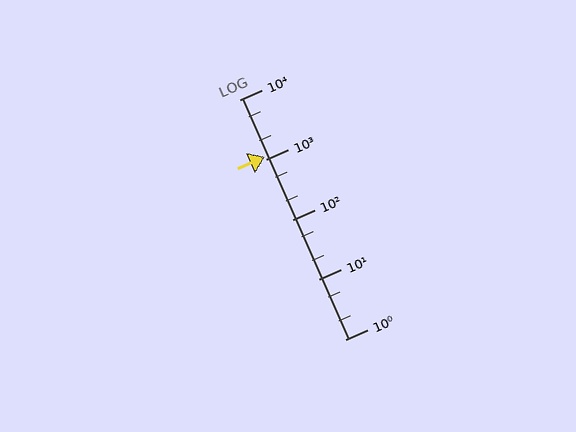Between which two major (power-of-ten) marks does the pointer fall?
The pointer is between 1000 and 10000.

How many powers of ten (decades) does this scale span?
The scale spans 4 decades, from 1 to 10000.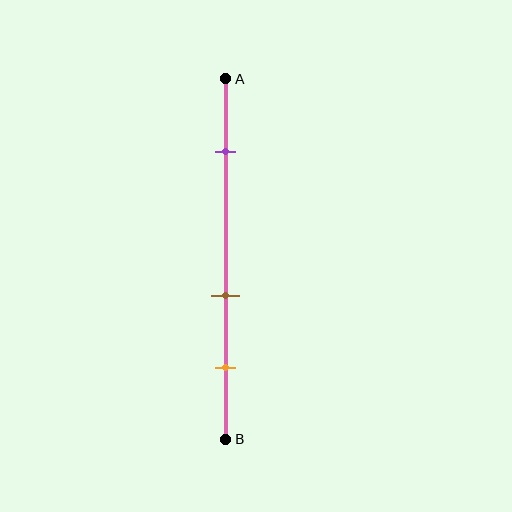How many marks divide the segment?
There are 3 marks dividing the segment.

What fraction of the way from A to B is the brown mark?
The brown mark is approximately 60% (0.6) of the way from A to B.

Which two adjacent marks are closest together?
The brown and orange marks are the closest adjacent pair.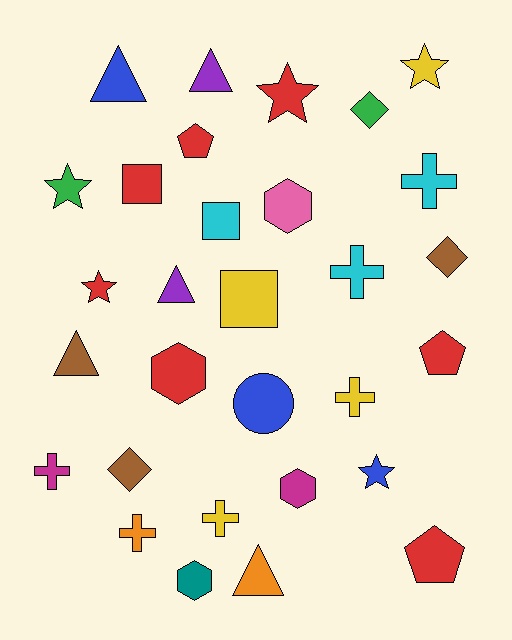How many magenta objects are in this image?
There are 2 magenta objects.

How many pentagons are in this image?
There are 3 pentagons.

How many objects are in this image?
There are 30 objects.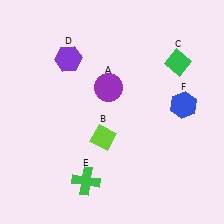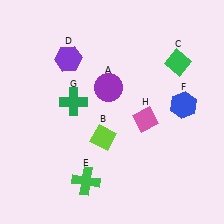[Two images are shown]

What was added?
A green cross (G), a pink diamond (H) were added in Image 2.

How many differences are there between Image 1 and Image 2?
There are 2 differences between the two images.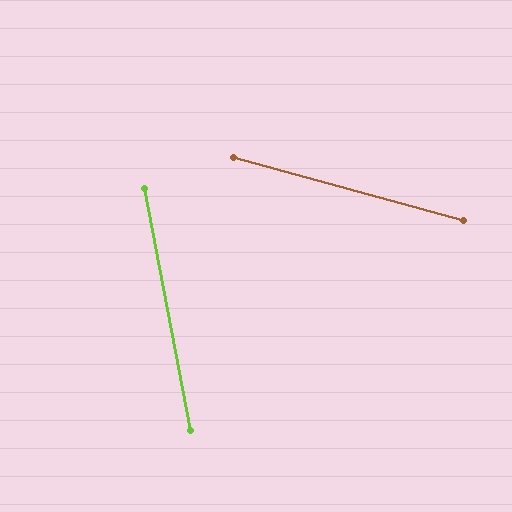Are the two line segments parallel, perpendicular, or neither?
Neither parallel nor perpendicular — they differ by about 64°.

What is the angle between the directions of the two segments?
Approximately 64 degrees.